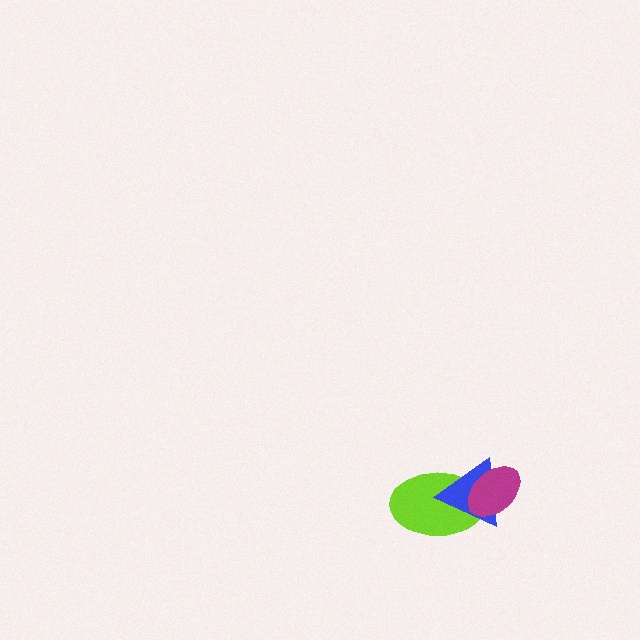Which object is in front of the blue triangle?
The magenta ellipse is in front of the blue triangle.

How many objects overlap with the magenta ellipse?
2 objects overlap with the magenta ellipse.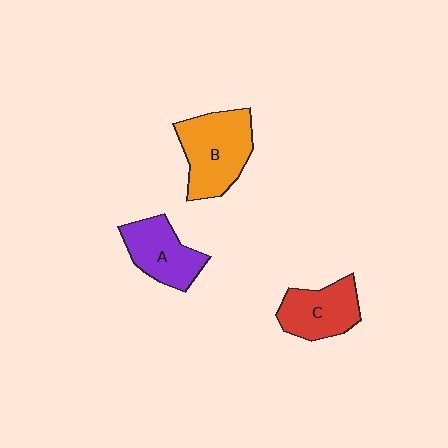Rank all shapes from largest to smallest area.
From largest to smallest: B (orange), A (purple), C (red).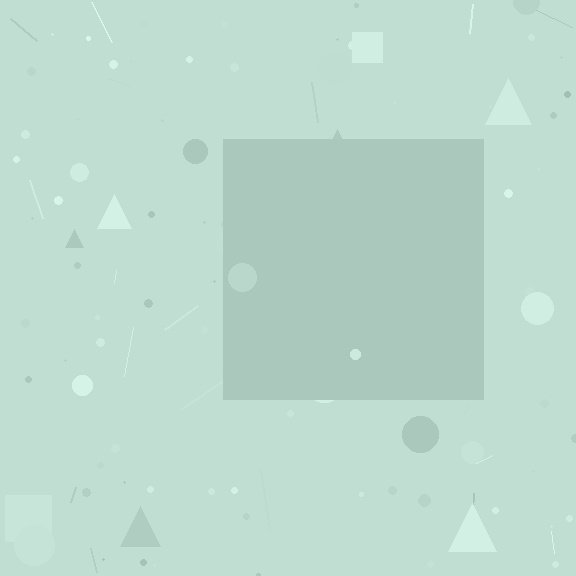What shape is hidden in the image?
A square is hidden in the image.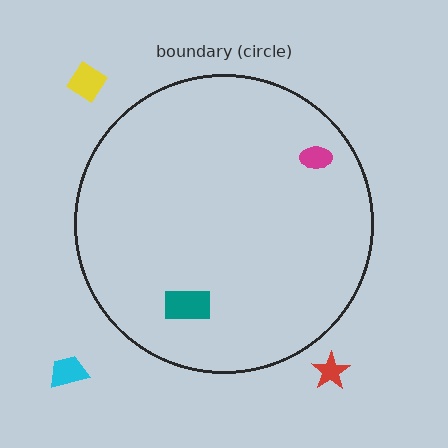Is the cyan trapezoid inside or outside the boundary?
Outside.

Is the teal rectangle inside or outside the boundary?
Inside.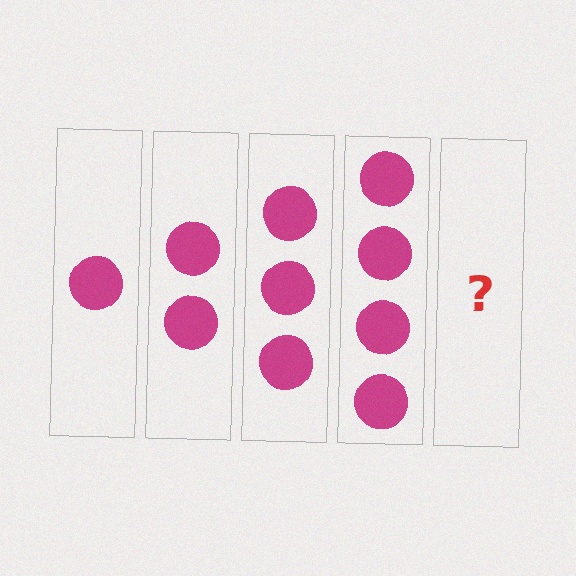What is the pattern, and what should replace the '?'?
The pattern is that each step adds one more circle. The '?' should be 5 circles.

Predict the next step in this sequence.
The next step is 5 circles.